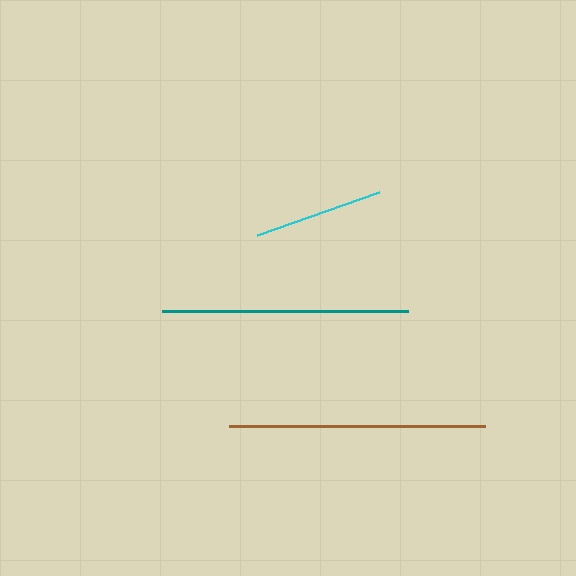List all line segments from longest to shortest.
From longest to shortest: brown, teal, cyan.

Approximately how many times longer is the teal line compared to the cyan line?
The teal line is approximately 1.9 times the length of the cyan line.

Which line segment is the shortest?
The cyan line is the shortest at approximately 130 pixels.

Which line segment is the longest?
The brown line is the longest at approximately 256 pixels.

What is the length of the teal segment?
The teal segment is approximately 246 pixels long.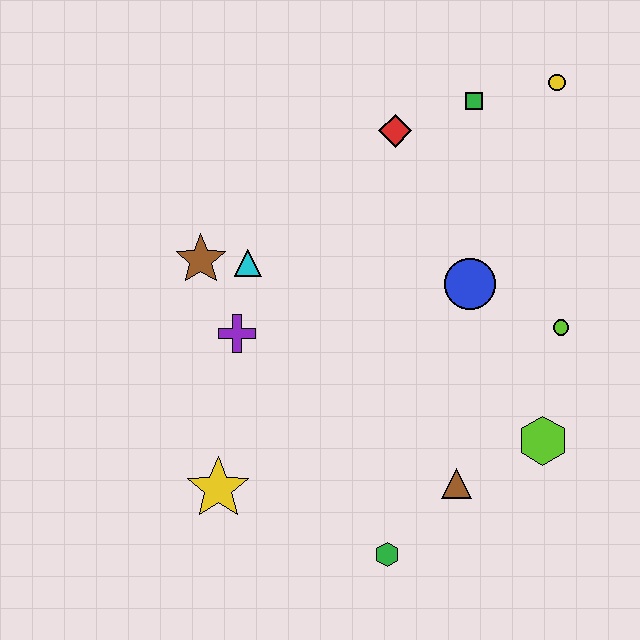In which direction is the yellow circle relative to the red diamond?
The yellow circle is to the right of the red diamond.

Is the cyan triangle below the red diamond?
Yes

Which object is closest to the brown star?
The cyan triangle is closest to the brown star.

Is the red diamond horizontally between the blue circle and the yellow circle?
No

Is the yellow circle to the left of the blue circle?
No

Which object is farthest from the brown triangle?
The yellow circle is farthest from the brown triangle.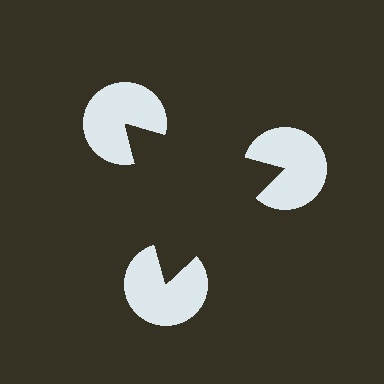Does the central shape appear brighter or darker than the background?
It typically appears slightly darker than the background, even though no actual brightness change is drawn.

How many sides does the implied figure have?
3 sides.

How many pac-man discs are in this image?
There are 3 — one at each vertex of the illusory triangle.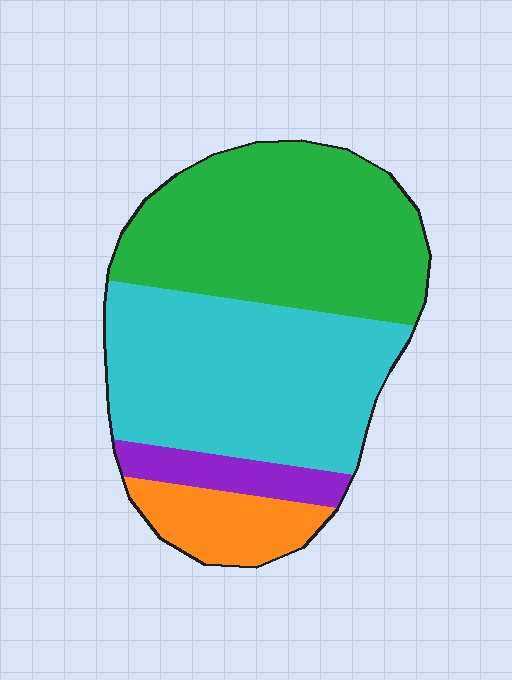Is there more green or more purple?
Green.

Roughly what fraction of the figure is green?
Green covers around 40% of the figure.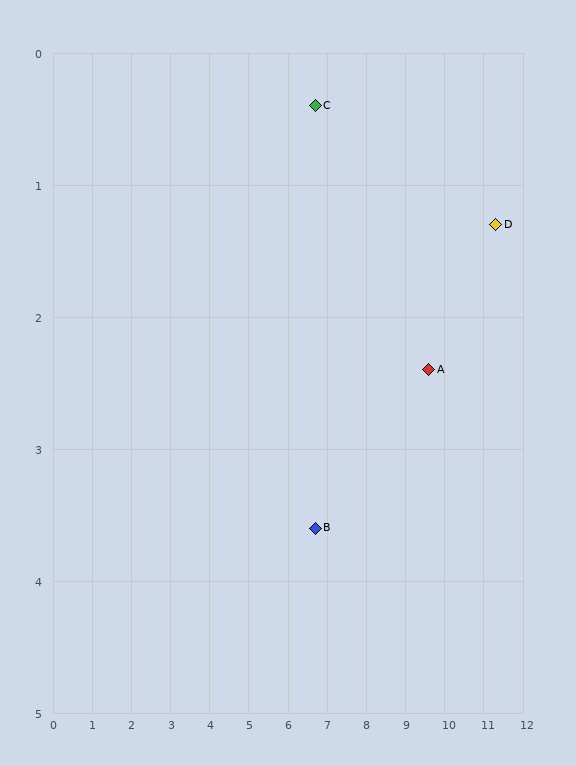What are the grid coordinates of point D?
Point D is at approximately (11.3, 1.3).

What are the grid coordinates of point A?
Point A is at approximately (9.6, 2.4).